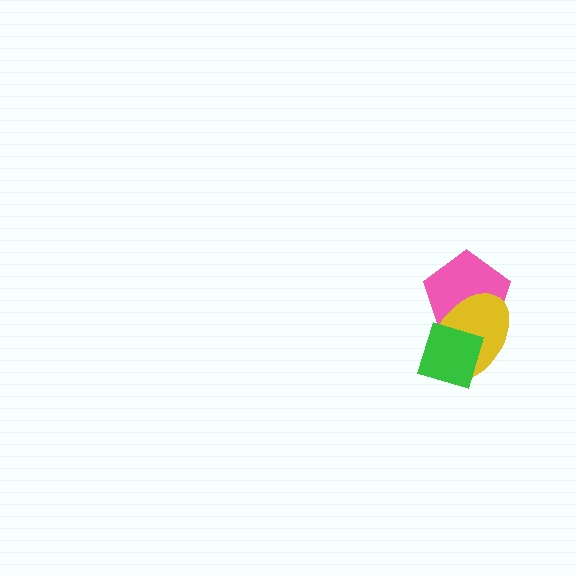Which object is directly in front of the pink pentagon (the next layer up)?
The yellow ellipse is directly in front of the pink pentagon.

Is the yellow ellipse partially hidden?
Yes, it is partially covered by another shape.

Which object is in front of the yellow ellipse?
The green diamond is in front of the yellow ellipse.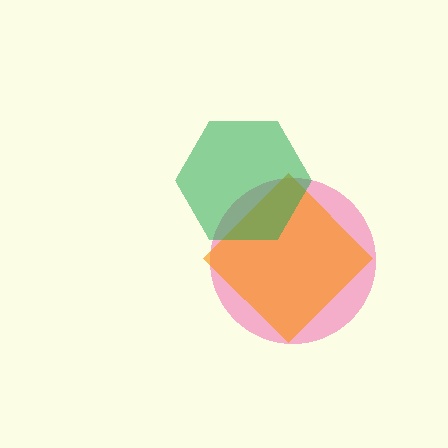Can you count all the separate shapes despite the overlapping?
Yes, there are 3 separate shapes.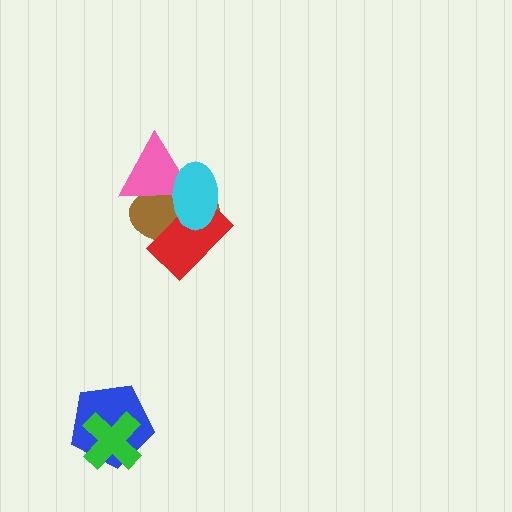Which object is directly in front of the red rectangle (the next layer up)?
The pink triangle is directly in front of the red rectangle.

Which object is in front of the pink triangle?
The cyan ellipse is in front of the pink triangle.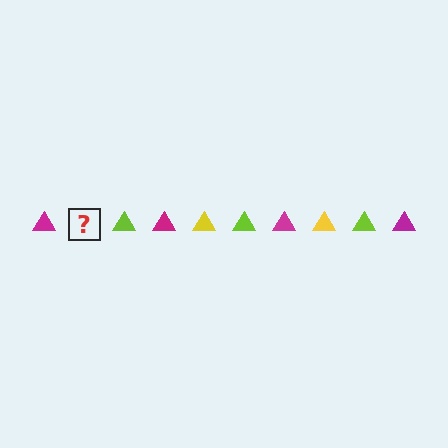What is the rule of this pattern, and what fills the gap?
The rule is that the pattern cycles through magenta, yellow, lime triangles. The gap should be filled with a yellow triangle.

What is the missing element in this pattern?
The missing element is a yellow triangle.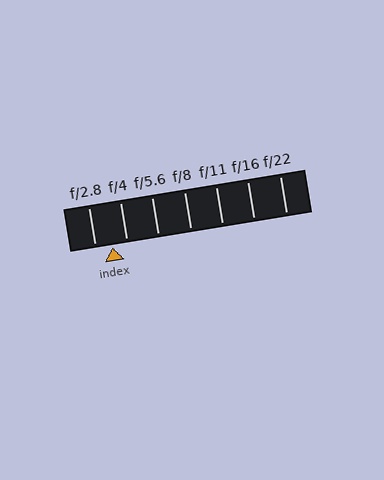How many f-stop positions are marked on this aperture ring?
There are 7 f-stop positions marked.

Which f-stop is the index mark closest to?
The index mark is closest to f/4.